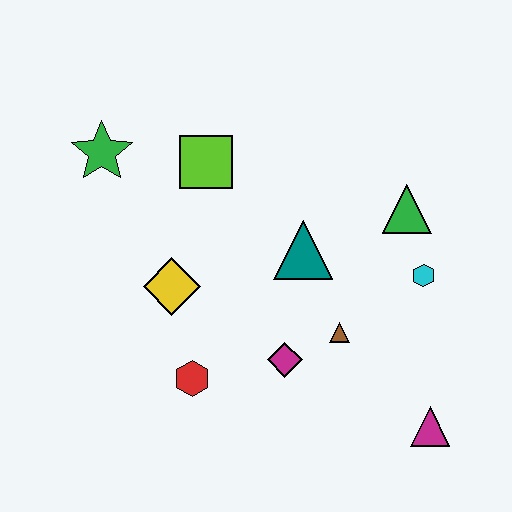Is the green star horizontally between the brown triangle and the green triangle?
No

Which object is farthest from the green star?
The magenta triangle is farthest from the green star.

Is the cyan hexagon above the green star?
No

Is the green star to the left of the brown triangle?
Yes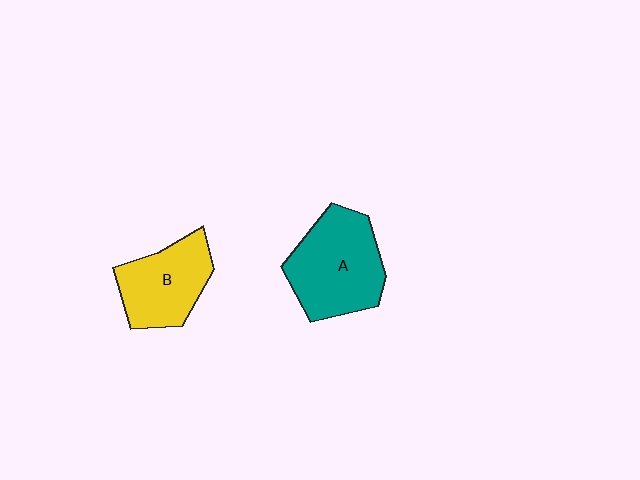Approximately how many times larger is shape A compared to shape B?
Approximately 1.3 times.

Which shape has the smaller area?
Shape B (yellow).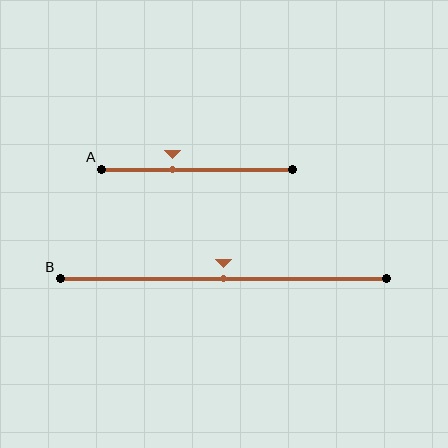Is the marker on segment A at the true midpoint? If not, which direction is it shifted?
No, the marker on segment A is shifted to the left by about 13% of the segment length.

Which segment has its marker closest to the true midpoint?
Segment B has its marker closest to the true midpoint.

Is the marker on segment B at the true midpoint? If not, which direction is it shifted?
Yes, the marker on segment B is at the true midpoint.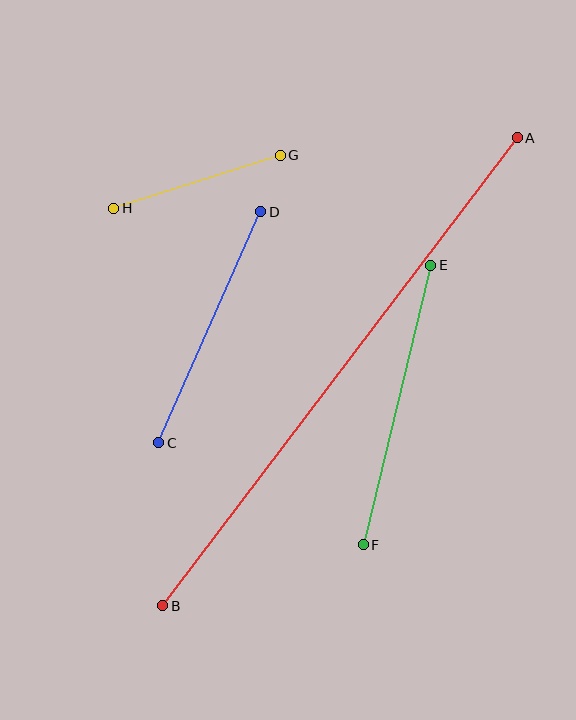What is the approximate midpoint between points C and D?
The midpoint is at approximately (210, 327) pixels.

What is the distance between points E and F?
The distance is approximately 288 pixels.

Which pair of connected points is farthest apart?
Points A and B are farthest apart.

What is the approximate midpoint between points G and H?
The midpoint is at approximately (197, 182) pixels.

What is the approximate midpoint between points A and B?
The midpoint is at approximately (340, 372) pixels.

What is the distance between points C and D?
The distance is approximately 252 pixels.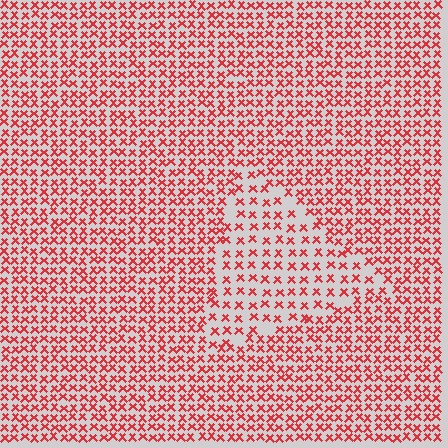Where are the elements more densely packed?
The elements are more densely packed outside the triangle boundary.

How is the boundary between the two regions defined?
The boundary is defined by a change in element density (approximately 1.7x ratio). All elements are the same color, size, and shape.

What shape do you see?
I see a triangle.